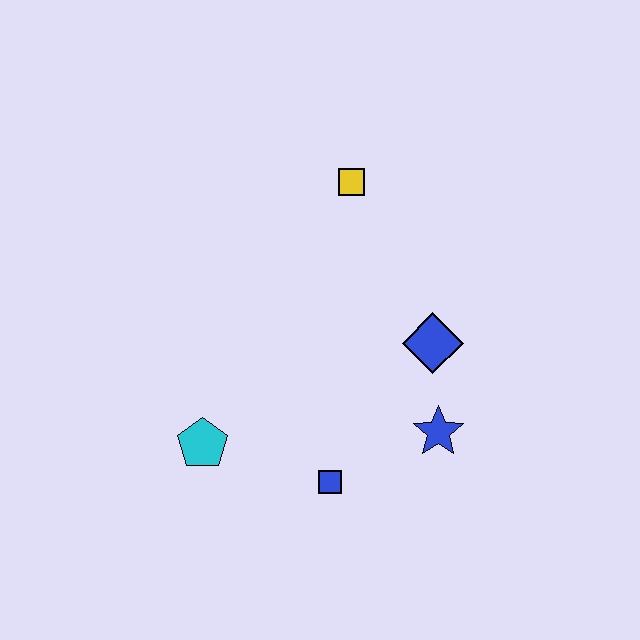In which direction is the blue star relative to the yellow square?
The blue star is below the yellow square.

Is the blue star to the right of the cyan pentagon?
Yes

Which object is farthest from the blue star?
The yellow square is farthest from the blue star.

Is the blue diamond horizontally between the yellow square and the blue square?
No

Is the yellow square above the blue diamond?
Yes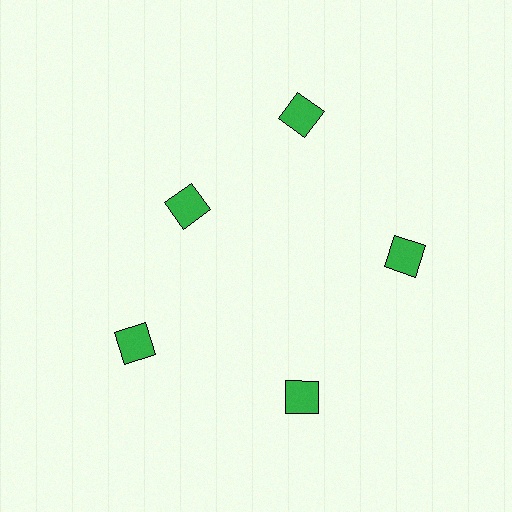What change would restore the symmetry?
The symmetry would be restored by moving it outward, back onto the ring so that all 5 diamonds sit at equal angles and equal distance from the center.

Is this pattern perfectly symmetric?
No. The 5 green diamonds are arranged in a ring, but one element near the 10 o'clock position is pulled inward toward the center, breaking the 5-fold rotational symmetry.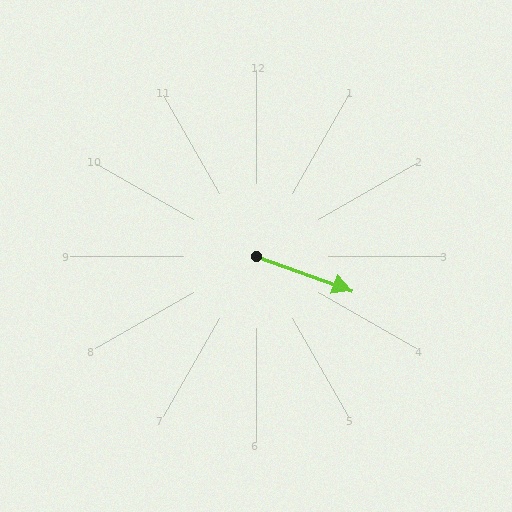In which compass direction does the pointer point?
East.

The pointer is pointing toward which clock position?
Roughly 4 o'clock.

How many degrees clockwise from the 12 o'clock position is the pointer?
Approximately 110 degrees.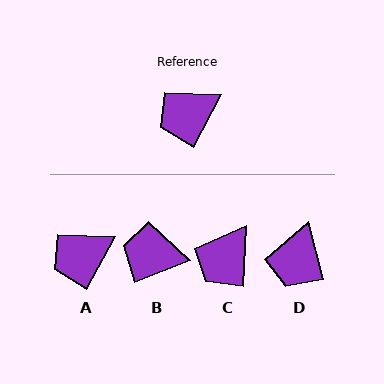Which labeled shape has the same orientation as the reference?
A.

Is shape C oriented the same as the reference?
No, it is off by about 25 degrees.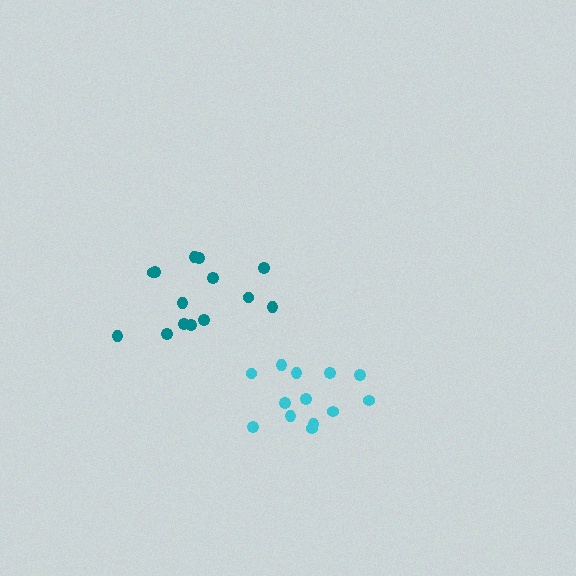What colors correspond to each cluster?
The clusters are colored: teal, cyan.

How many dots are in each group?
Group 1: 14 dots, Group 2: 13 dots (27 total).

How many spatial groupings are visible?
There are 2 spatial groupings.